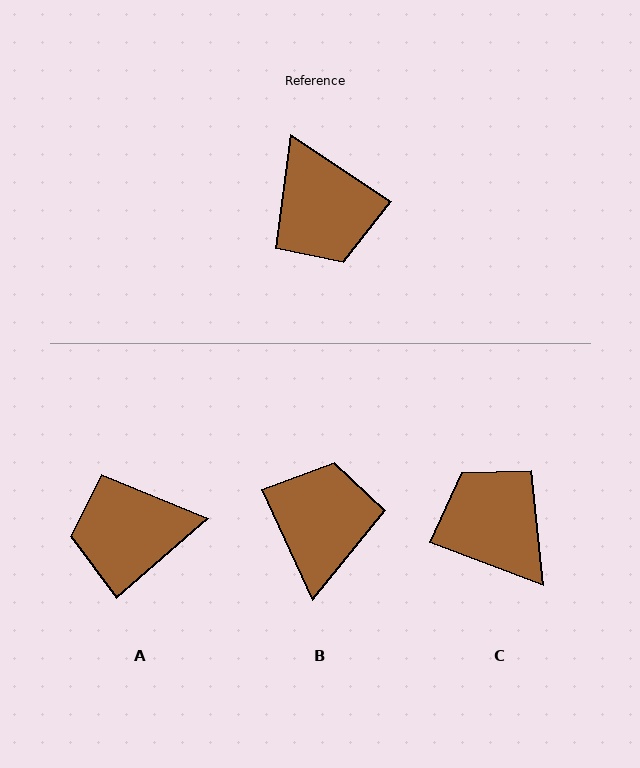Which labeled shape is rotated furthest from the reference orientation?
C, about 166 degrees away.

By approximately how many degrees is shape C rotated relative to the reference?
Approximately 166 degrees clockwise.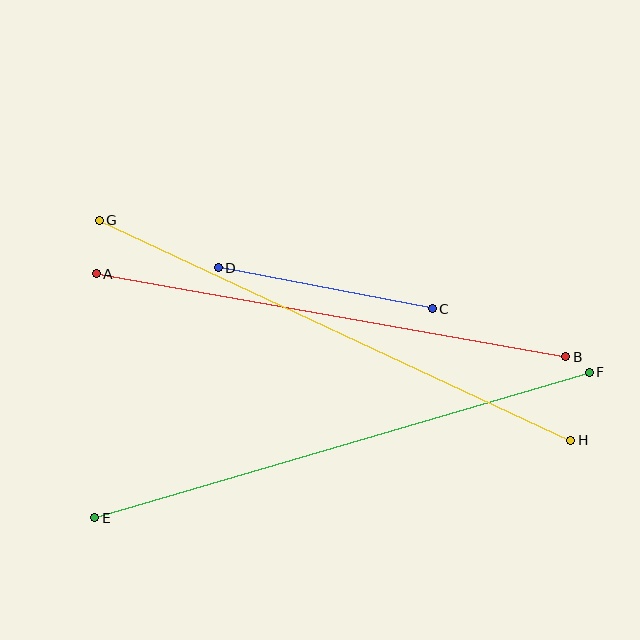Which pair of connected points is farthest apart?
Points G and H are farthest apart.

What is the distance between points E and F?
The distance is approximately 515 pixels.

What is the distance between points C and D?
The distance is approximately 218 pixels.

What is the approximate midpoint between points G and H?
The midpoint is at approximately (335, 330) pixels.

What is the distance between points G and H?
The distance is approximately 520 pixels.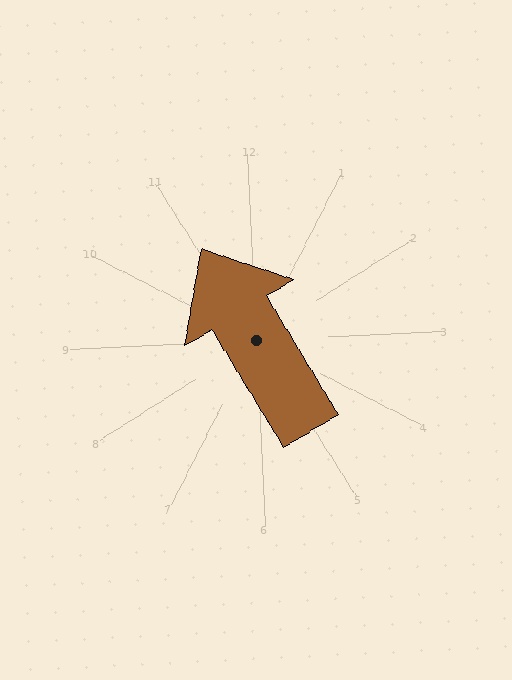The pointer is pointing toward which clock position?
Roughly 11 o'clock.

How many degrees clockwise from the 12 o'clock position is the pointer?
Approximately 331 degrees.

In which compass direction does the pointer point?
Northwest.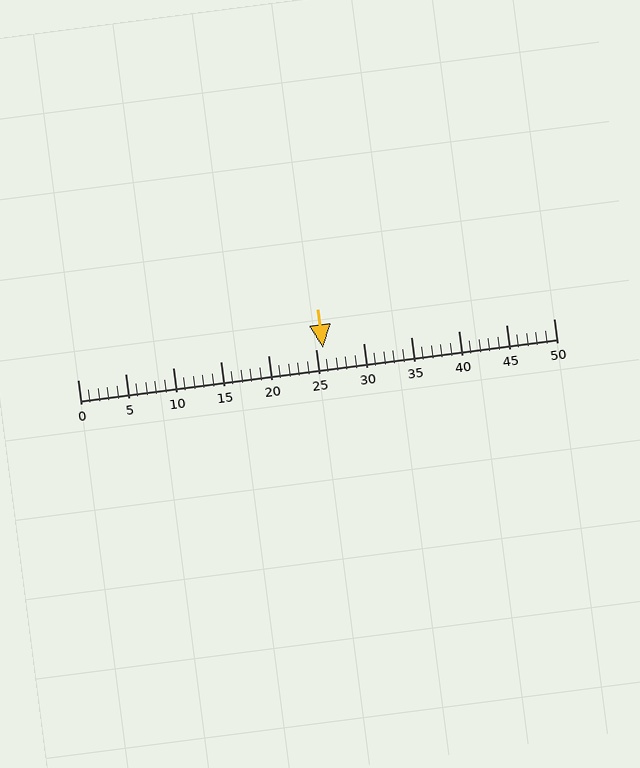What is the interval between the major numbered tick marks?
The major tick marks are spaced 5 units apart.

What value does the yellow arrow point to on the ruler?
The yellow arrow points to approximately 26.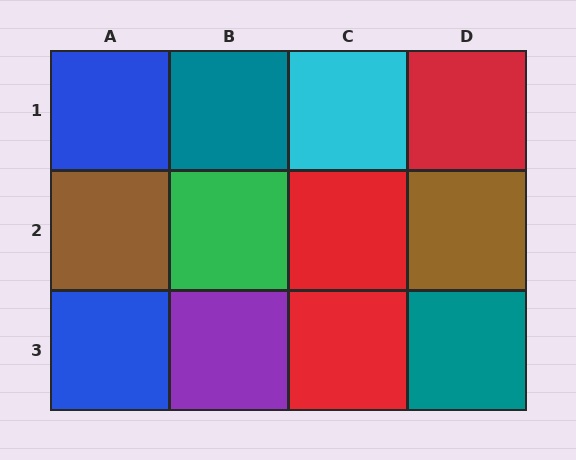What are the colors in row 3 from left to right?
Blue, purple, red, teal.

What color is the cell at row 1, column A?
Blue.